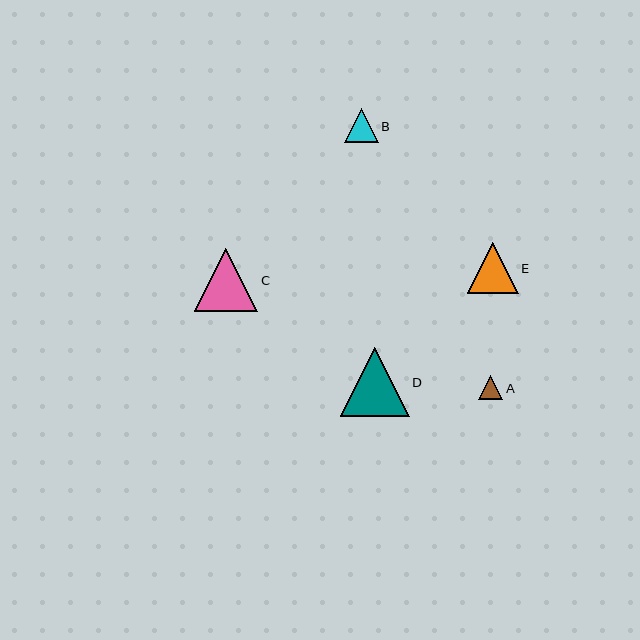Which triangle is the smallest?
Triangle A is the smallest with a size of approximately 25 pixels.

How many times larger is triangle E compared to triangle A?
Triangle E is approximately 2.0 times the size of triangle A.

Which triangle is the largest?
Triangle D is the largest with a size of approximately 69 pixels.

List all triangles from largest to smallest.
From largest to smallest: D, C, E, B, A.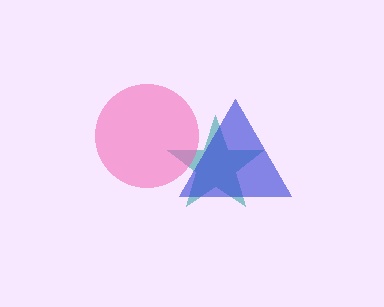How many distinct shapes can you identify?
There are 3 distinct shapes: a teal star, a blue triangle, a pink circle.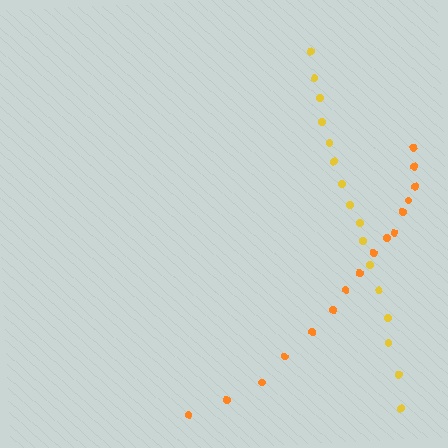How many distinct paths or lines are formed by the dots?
There are 2 distinct paths.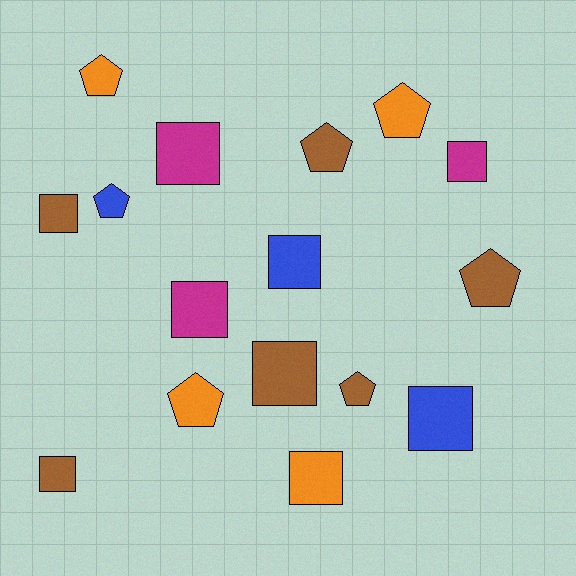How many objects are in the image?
There are 16 objects.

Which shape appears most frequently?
Square, with 9 objects.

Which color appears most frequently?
Brown, with 6 objects.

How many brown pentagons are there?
There are 3 brown pentagons.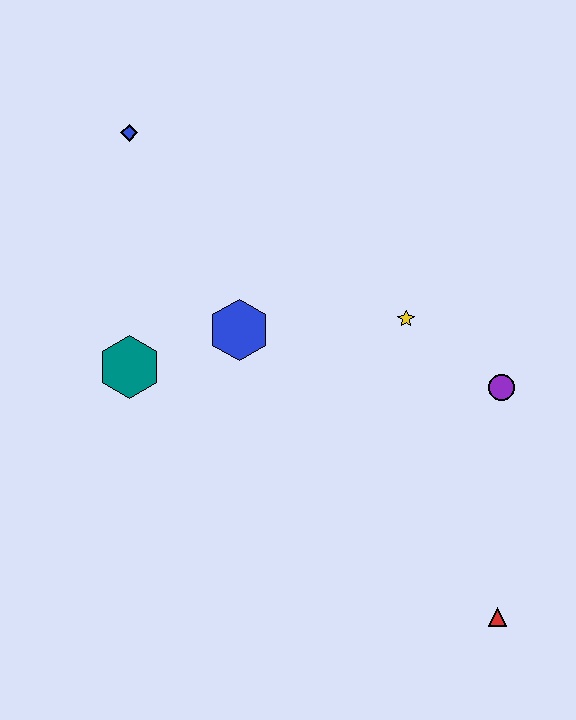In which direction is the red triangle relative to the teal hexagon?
The red triangle is to the right of the teal hexagon.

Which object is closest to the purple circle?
The yellow star is closest to the purple circle.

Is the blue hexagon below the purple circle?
No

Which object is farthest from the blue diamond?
The red triangle is farthest from the blue diamond.